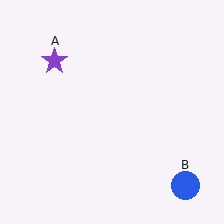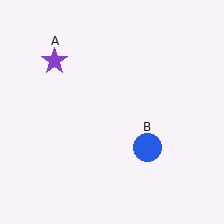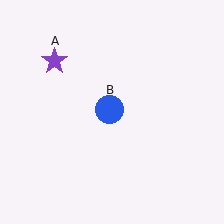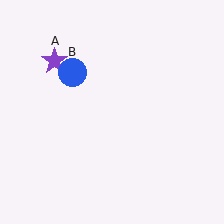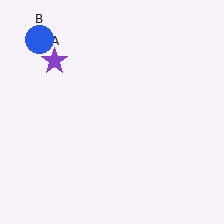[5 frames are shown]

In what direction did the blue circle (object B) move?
The blue circle (object B) moved up and to the left.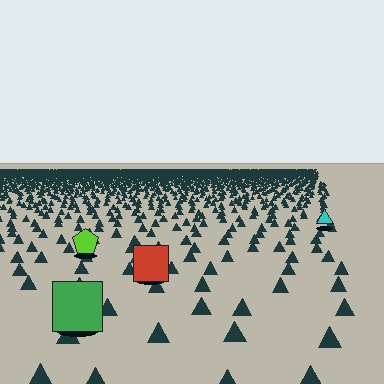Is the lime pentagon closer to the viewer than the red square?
No. The red square is closer — you can tell from the texture gradient: the ground texture is coarser near it.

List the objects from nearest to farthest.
From nearest to farthest: the green square, the red square, the lime pentagon, the cyan triangle.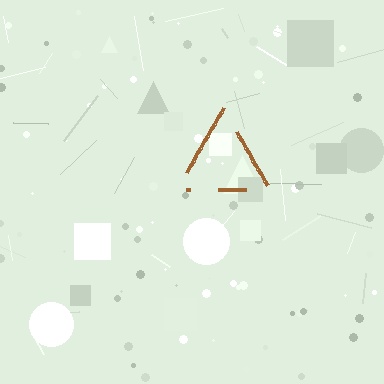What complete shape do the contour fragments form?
The contour fragments form a triangle.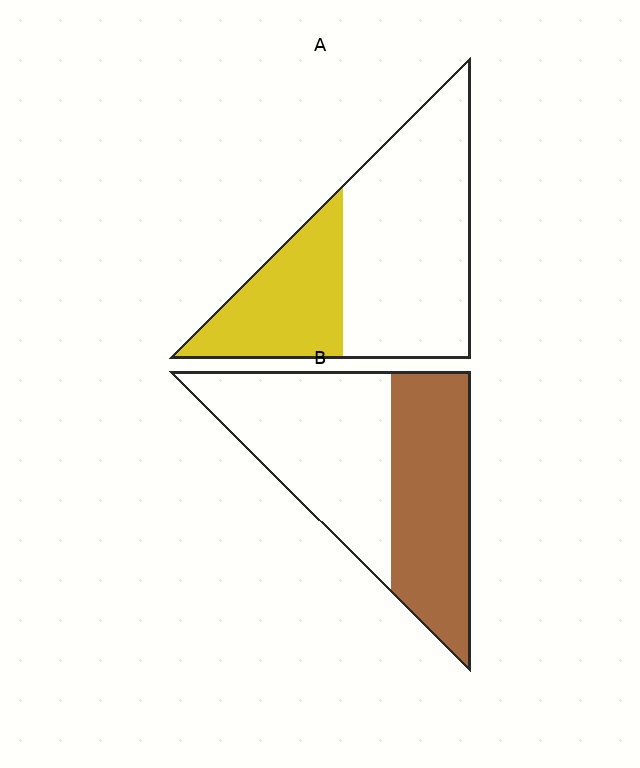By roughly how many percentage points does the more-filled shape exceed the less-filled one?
By roughly 15 percentage points (B over A).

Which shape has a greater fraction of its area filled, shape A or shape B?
Shape B.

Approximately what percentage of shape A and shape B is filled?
A is approximately 35% and B is approximately 45%.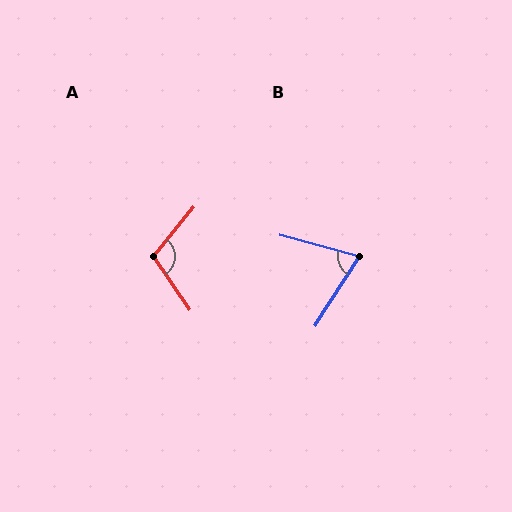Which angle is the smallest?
B, at approximately 73 degrees.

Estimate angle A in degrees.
Approximately 107 degrees.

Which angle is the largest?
A, at approximately 107 degrees.